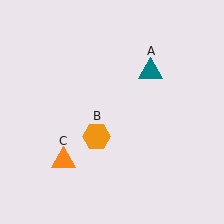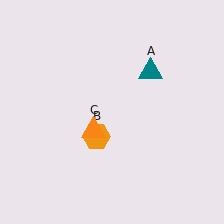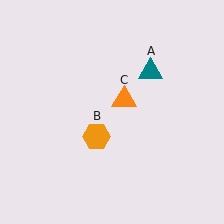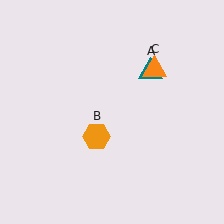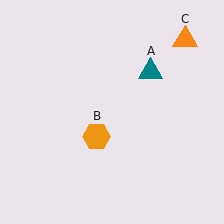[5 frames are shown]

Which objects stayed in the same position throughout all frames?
Teal triangle (object A) and orange hexagon (object B) remained stationary.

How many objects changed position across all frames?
1 object changed position: orange triangle (object C).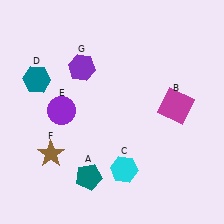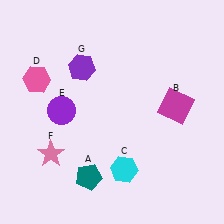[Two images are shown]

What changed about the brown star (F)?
In Image 1, F is brown. In Image 2, it changed to pink.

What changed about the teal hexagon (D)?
In Image 1, D is teal. In Image 2, it changed to pink.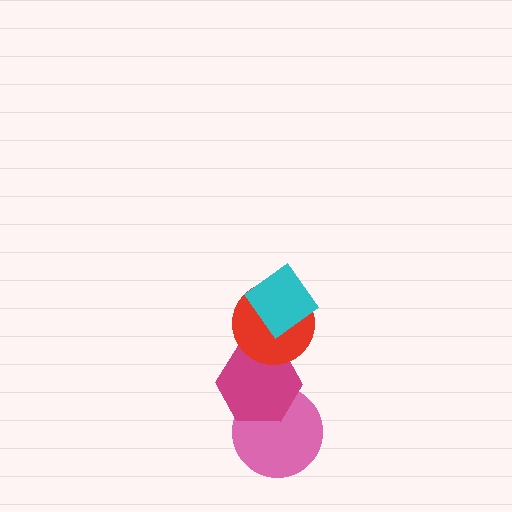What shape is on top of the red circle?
The cyan diamond is on top of the red circle.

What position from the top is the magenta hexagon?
The magenta hexagon is 3rd from the top.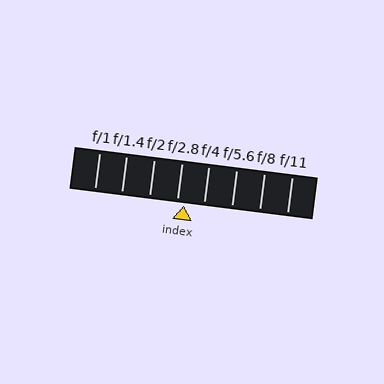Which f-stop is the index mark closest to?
The index mark is closest to f/2.8.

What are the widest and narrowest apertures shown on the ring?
The widest aperture shown is f/1 and the narrowest is f/11.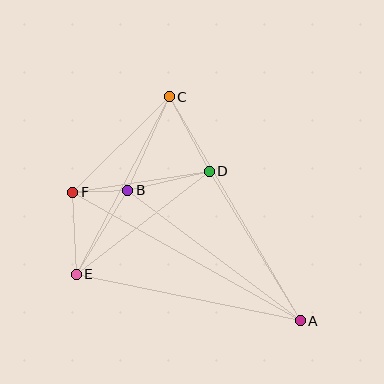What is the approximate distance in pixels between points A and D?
The distance between A and D is approximately 175 pixels.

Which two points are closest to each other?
Points B and F are closest to each other.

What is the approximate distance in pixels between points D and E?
The distance between D and E is approximately 168 pixels.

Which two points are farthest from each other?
Points A and F are farthest from each other.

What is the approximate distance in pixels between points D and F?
The distance between D and F is approximately 138 pixels.